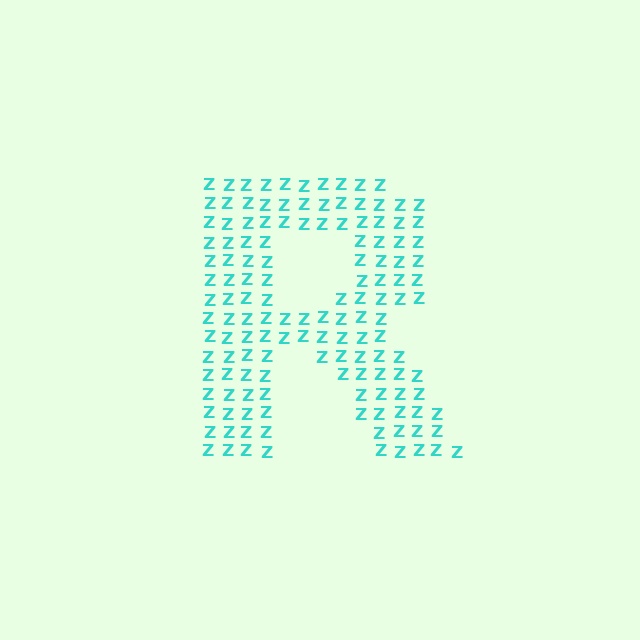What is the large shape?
The large shape is the letter R.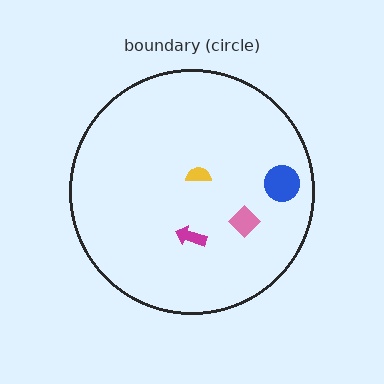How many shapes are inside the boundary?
4 inside, 0 outside.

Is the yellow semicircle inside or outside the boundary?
Inside.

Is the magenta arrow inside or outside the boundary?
Inside.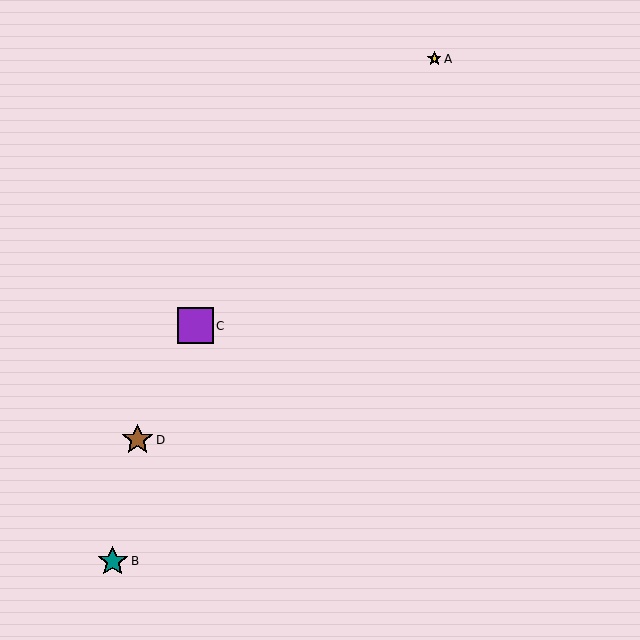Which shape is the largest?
The purple square (labeled C) is the largest.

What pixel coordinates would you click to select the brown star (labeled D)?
Click at (138, 440) to select the brown star D.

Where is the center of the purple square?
The center of the purple square is at (196, 326).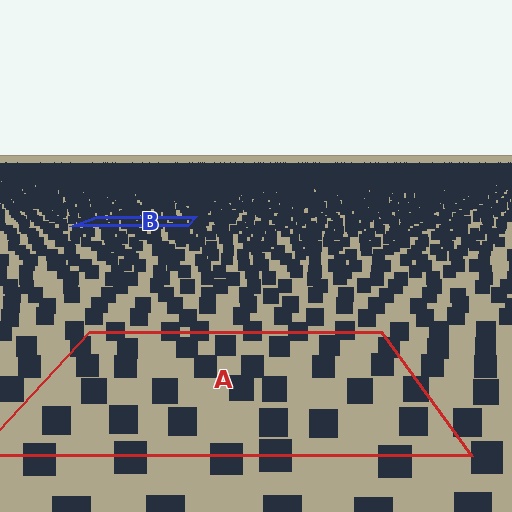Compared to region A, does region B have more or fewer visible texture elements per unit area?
Region B has more texture elements per unit area — they are packed more densely because it is farther away.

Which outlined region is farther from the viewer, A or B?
Region B is farther from the viewer — the texture elements inside it appear smaller and more densely packed.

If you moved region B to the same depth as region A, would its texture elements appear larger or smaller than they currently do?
They would appear larger. At a closer depth, the same texture elements are projected at a bigger on-screen size.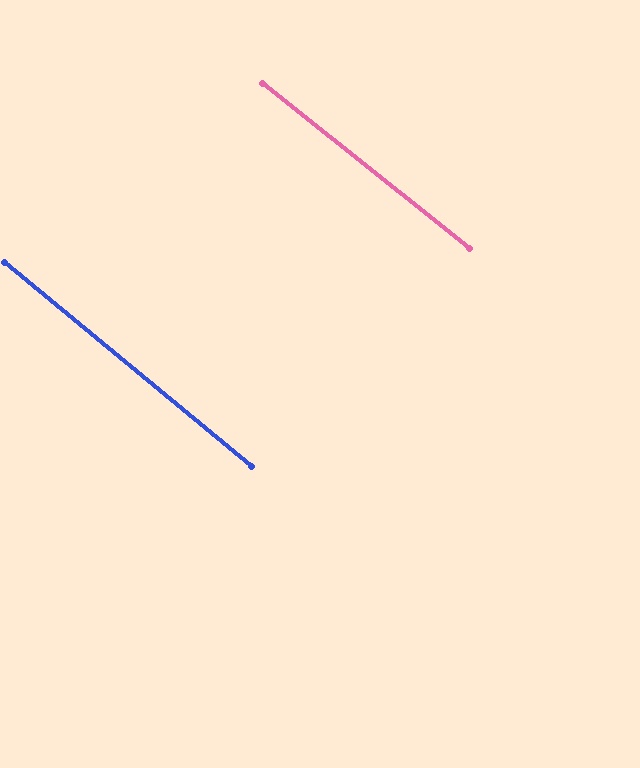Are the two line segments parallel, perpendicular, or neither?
Parallel — their directions differ by only 1.1°.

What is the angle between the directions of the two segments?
Approximately 1 degree.